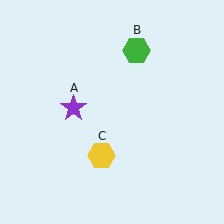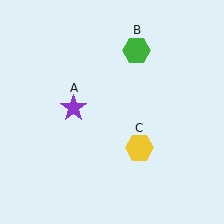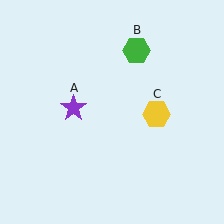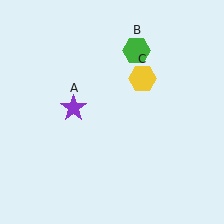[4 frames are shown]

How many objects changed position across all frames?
1 object changed position: yellow hexagon (object C).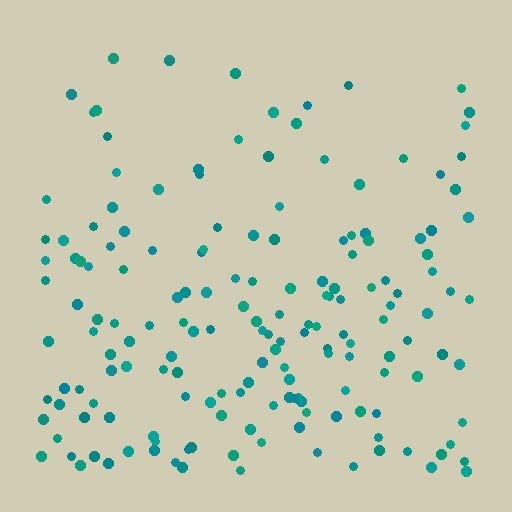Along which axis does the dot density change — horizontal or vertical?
Vertical.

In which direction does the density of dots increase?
From top to bottom, with the bottom side densest.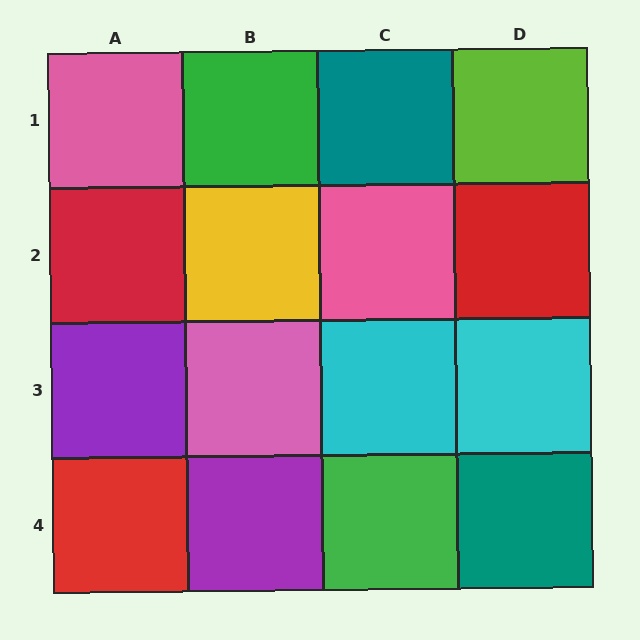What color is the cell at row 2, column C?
Pink.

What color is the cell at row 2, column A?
Red.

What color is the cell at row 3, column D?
Cyan.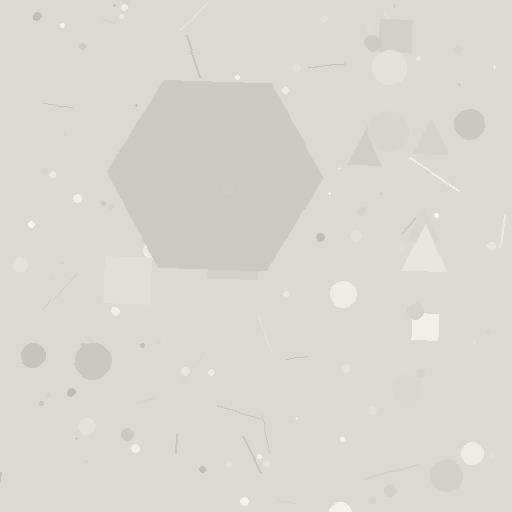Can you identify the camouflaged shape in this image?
The camouflaged shape is a hexagon.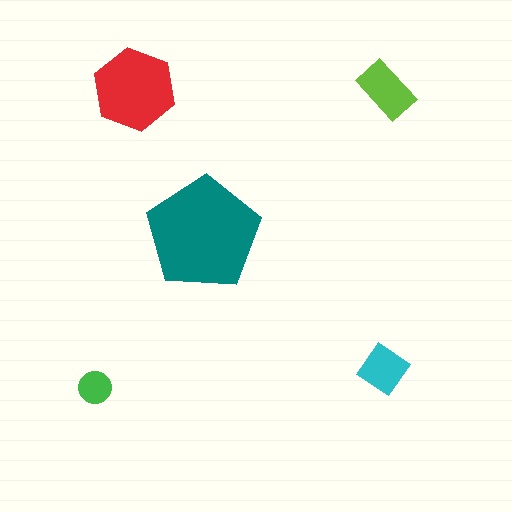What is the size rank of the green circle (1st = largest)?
5th.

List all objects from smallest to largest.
The green circle, the cyan diamond, the lime rectangle, the red hexagon, the teal pentagon.